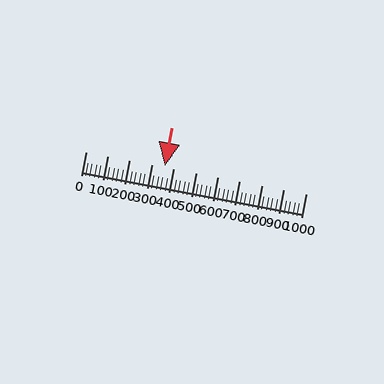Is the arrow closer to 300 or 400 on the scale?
The arrow is closer to 400.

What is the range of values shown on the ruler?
The ruler shows values from 0 to 1000.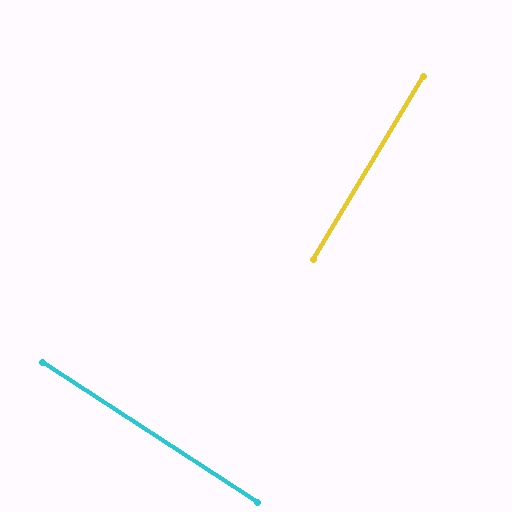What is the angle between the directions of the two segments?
Approximately 88 degrees.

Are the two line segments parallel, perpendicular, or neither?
Perpendicular — they meet at approximately 88°.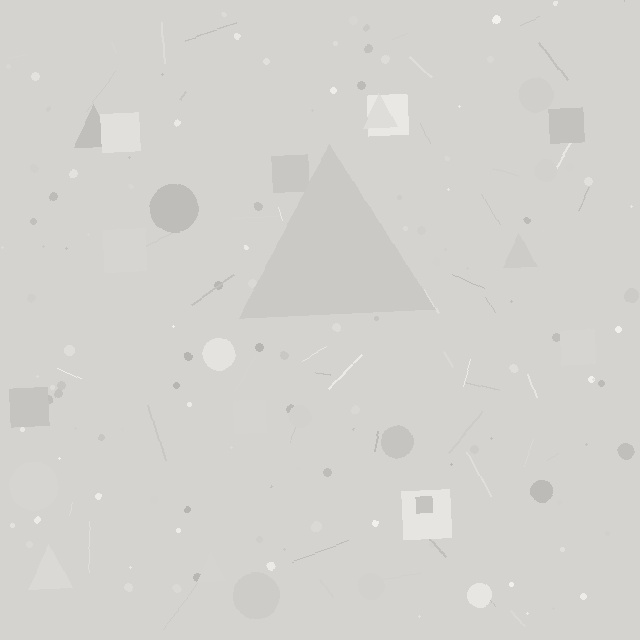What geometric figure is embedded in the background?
A triangle is embedded in the background.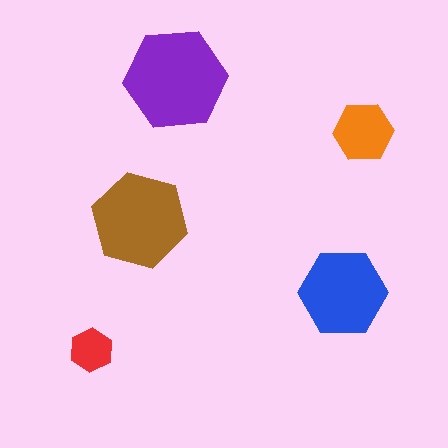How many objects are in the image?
There are 5 objects in the image.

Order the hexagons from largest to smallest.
the purple one, the brown one, the blue one, the orange one, the red one.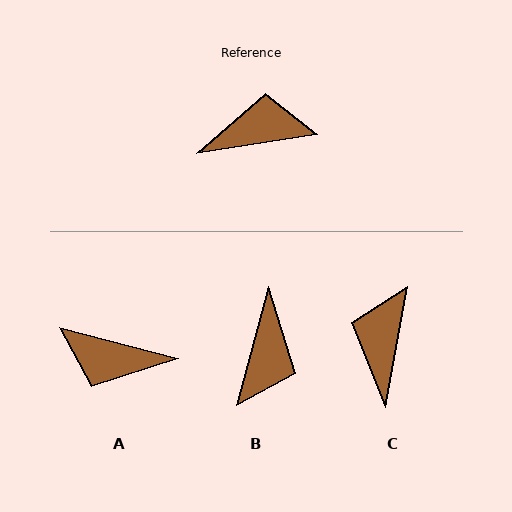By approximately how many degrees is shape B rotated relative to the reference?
Approximately 114 degrees clockwise.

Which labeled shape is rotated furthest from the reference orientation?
A, about 156 degrees away.